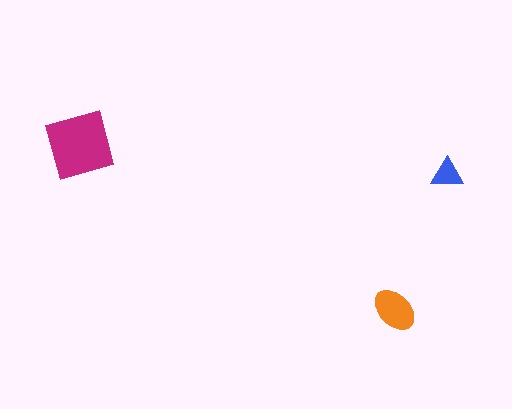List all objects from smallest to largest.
The blue triangle, the orange ellipse, the magenta square.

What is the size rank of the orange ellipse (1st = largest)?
2nd.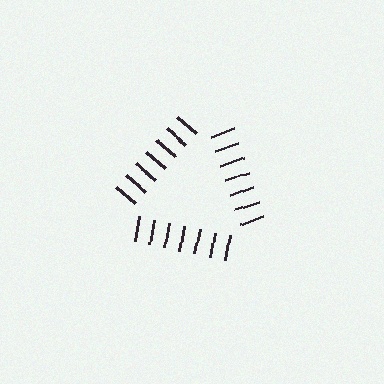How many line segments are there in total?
21 — 7 along each of the 3 edges.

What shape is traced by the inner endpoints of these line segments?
An illusory triangle — the line segments terminate on its edges but no continuous stroke is drawn.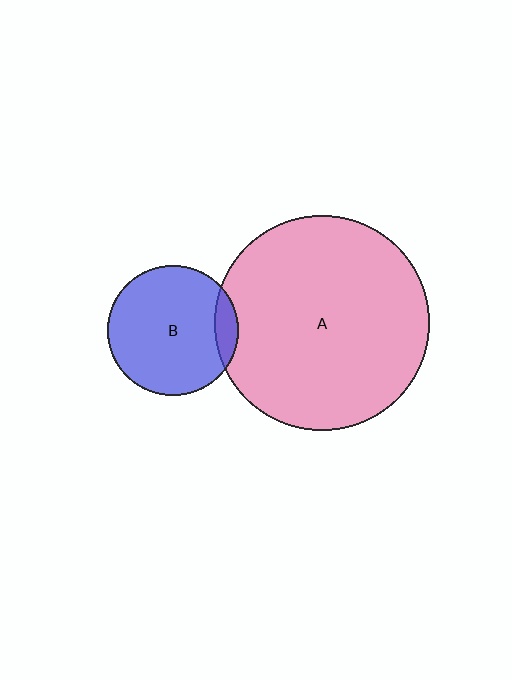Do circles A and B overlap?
Yes.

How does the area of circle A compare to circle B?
Approximately 2.7 times.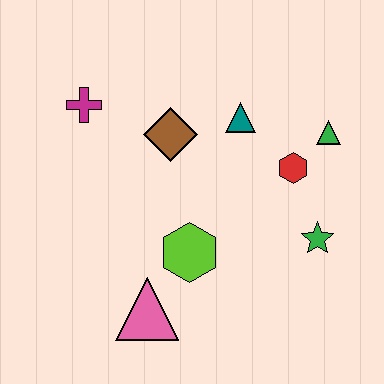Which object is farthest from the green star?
The magenta cross is farthest from the green star.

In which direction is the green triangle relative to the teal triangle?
The green triangle is to the right of the teal triangle.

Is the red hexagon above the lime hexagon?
Yes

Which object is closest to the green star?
The red hexagon is closest to the green star.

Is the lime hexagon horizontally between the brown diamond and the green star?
Yes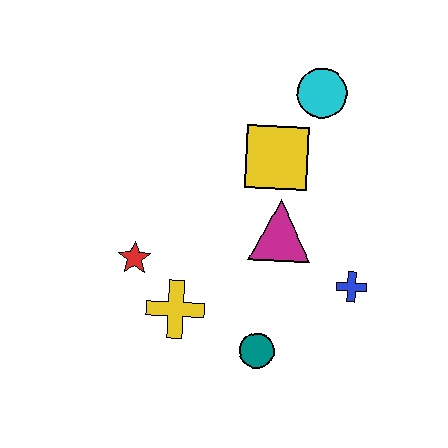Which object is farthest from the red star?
The cyan circle is farthest from the red star.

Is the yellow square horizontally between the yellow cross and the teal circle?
No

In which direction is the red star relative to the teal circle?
The red star is to the left of the teal circle.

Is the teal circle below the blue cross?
Yes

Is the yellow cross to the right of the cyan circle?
No